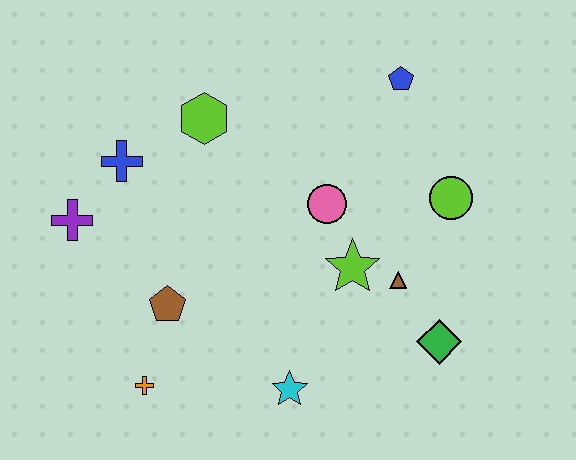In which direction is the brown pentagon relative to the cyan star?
The brown pentagon is to the left of the cyan star.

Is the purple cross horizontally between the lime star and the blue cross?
No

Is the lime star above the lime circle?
No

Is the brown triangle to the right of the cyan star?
Yes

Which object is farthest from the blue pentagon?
The orange cross is farthest from the blue pentagon.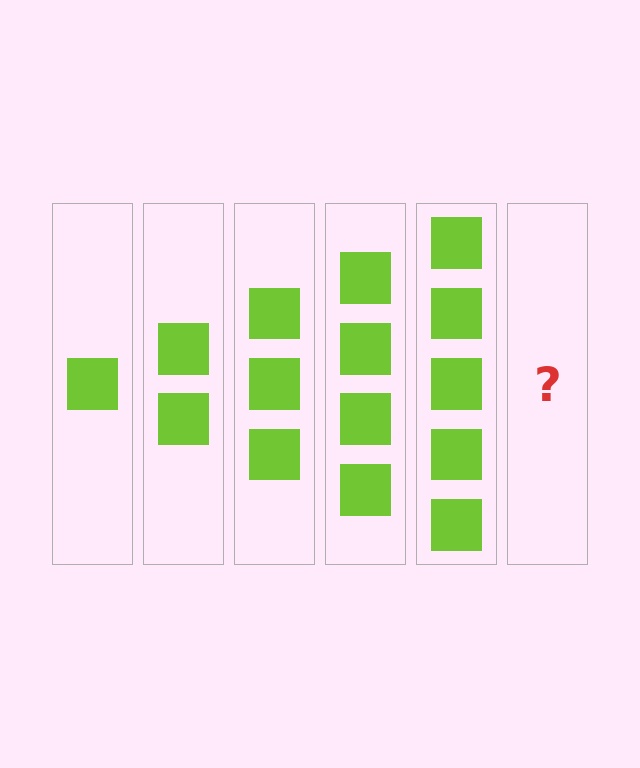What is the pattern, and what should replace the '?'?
The pattern is that each step adds one more square. The '?' should be 6 squares.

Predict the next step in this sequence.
The next step is 6 squares.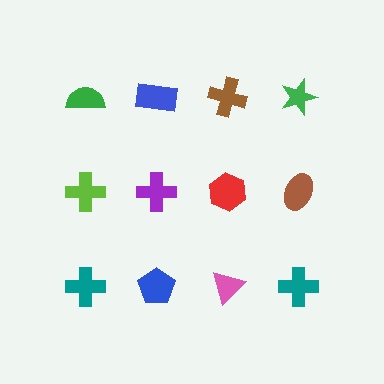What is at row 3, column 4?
A teal cross.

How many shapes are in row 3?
4 shapes.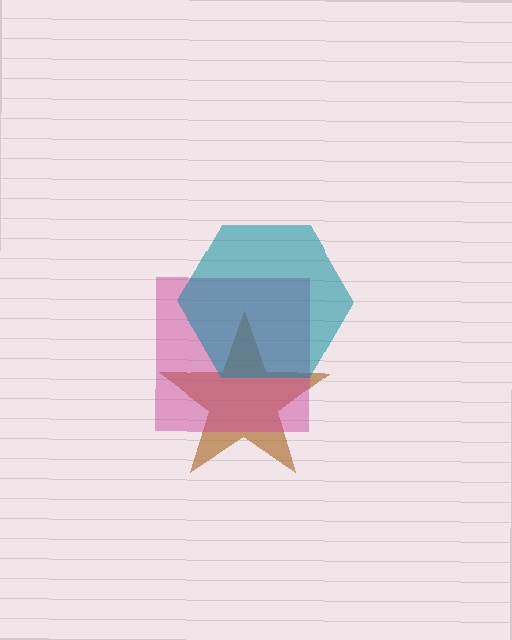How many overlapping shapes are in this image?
There are 3 overlapping shapes in the image.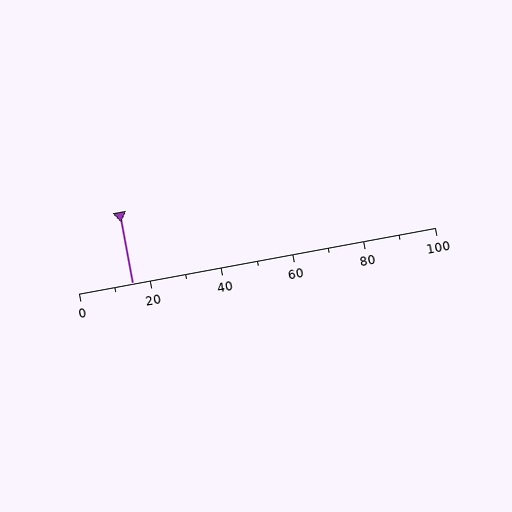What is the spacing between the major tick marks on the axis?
The major ticks are spaced 20 apart.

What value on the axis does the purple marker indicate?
The marker indicates approximately 15.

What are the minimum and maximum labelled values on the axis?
The axis runs from 0 to 100.